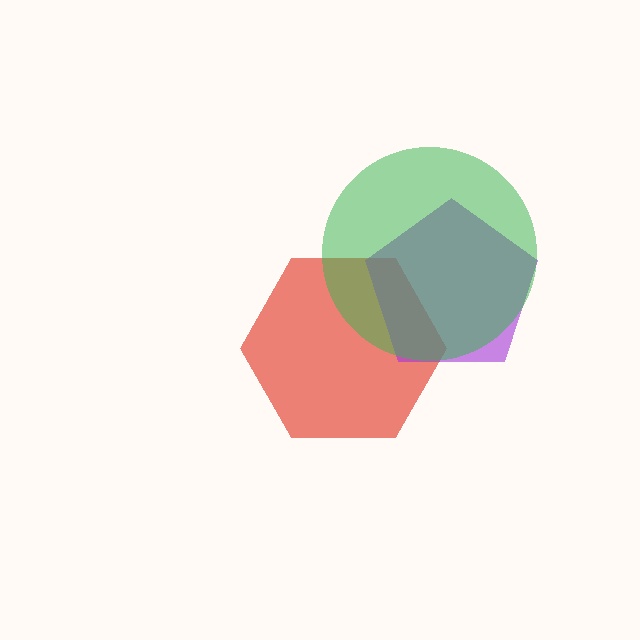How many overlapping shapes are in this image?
There are 3 overlapping shapes in the image.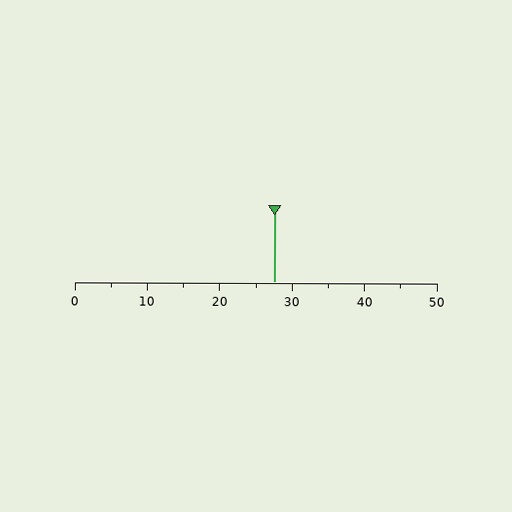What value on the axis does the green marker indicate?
The marker indicates approximately 27.5.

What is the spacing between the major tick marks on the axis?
The major ticks are spaced 10 apart.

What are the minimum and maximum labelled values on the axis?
The axis runs from 0 to 50.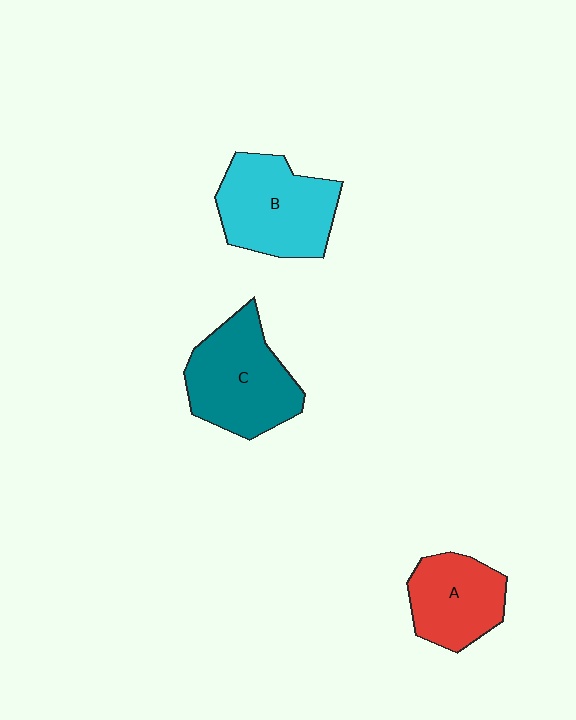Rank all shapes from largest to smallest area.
From largest to smallest: C (teal), B (cyan), A (red).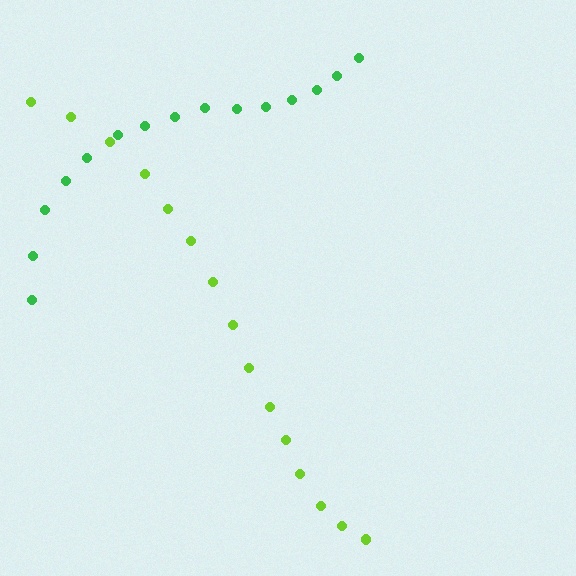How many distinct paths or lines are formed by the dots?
There are 2 distinct paths.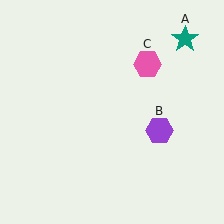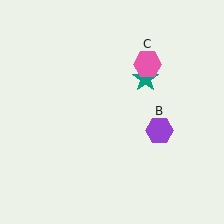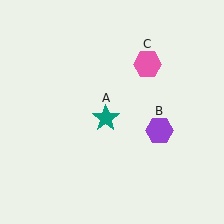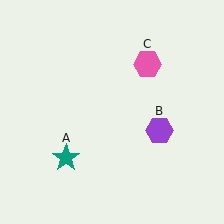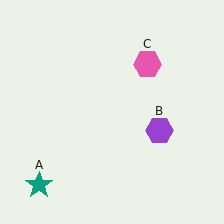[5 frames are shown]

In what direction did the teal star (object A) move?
The teal star (object A) moved down and to the left.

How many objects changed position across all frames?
1 object changed position: teal star (object A).